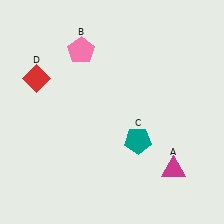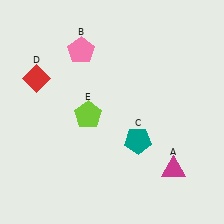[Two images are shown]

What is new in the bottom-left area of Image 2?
A lime pentagon (E) was added in the bottom-left area of Image 2.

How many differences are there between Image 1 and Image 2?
There is 1 difference between the two images.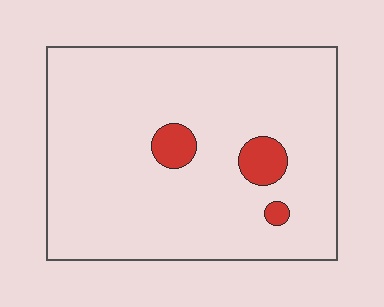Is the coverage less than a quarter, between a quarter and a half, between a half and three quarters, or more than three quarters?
Less than a quarter.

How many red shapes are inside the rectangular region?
3.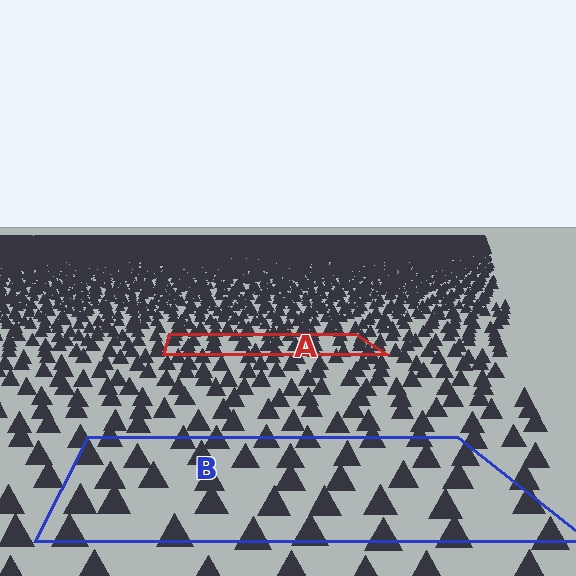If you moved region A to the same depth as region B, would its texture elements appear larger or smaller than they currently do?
They would appear larger. At a closer depth, the same texture elements are projected at a bigger on-screen size.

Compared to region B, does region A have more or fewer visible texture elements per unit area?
Region A has more texture elements per unit area — they are packed more densely because it is farther away.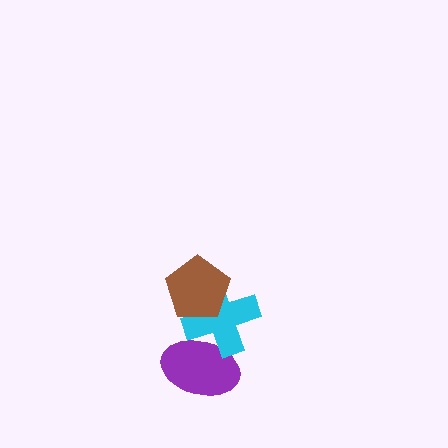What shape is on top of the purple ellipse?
The cyan cross is on top of the purple ellipse.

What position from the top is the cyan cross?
The cyan cross is 2nd from the top.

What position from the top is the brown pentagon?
The brown pentagon is 1st from the top.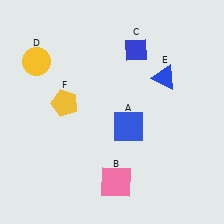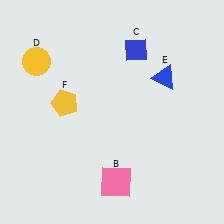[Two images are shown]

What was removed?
The blue square (A) was removed in Image 2.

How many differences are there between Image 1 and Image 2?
There is 1 difference between the two images.